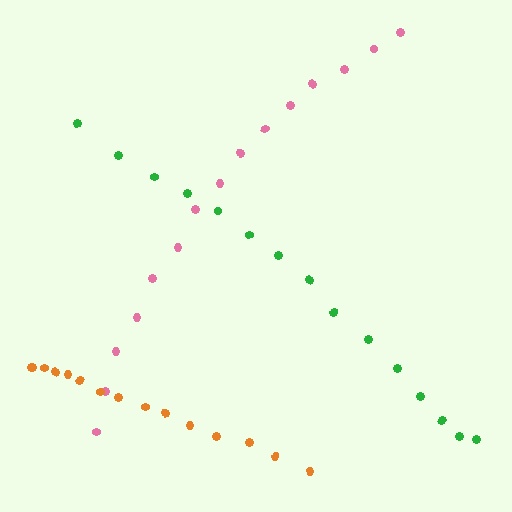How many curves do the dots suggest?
There are 3 distinct paths.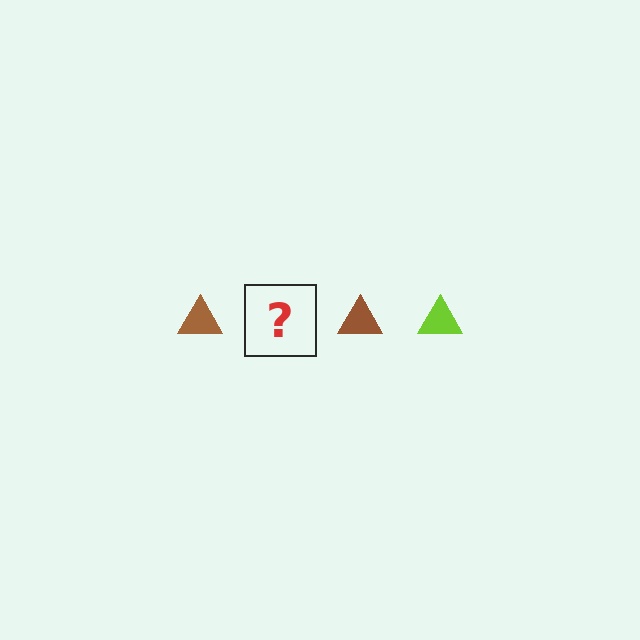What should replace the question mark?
The question mark should be replaced with a lime triangle.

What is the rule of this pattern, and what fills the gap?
The rule is that the pattern cycles through brown, lime triangles. The gap should be filled with a lime triangle.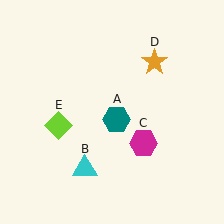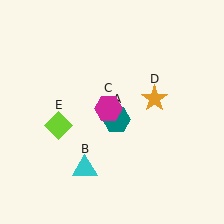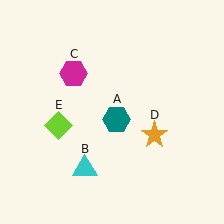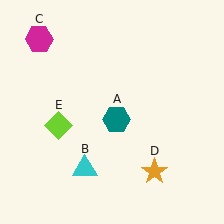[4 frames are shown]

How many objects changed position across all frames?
2 objects changed position: magenta hexagon (object C), orange star (object D).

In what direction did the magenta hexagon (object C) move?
The magenta hexagon (object C) moved up and to the left.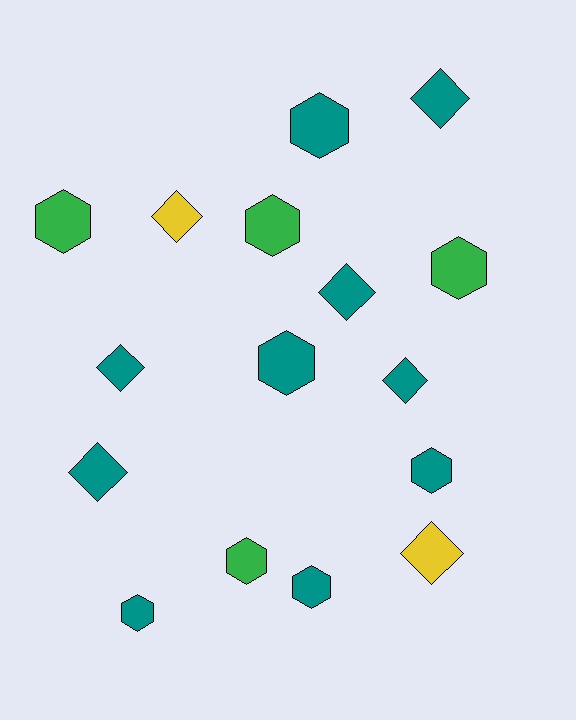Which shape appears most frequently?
Hexagon, with 9 objects.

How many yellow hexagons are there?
There are no yellow hexagons.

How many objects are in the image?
There are 16 objects.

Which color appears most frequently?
Teal, with 10 objects.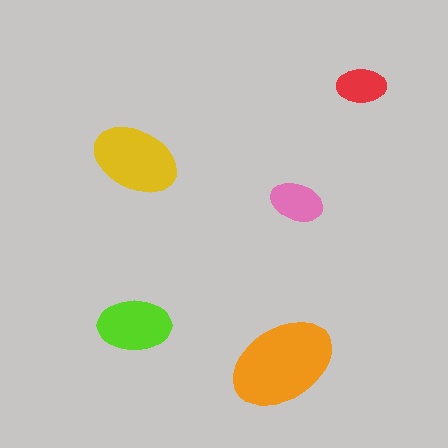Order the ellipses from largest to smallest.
the orange one, the yellow one, the lime one, the pink one, the red one.